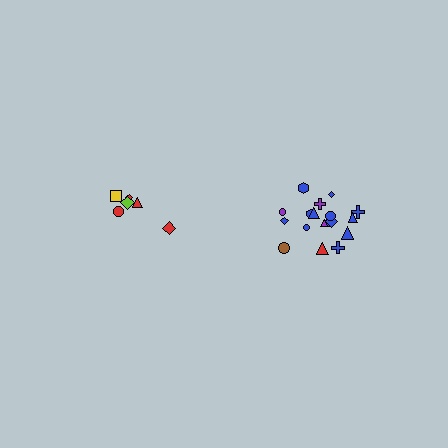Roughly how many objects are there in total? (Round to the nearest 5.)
Roughly 25 objects in total.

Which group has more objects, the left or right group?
The right group.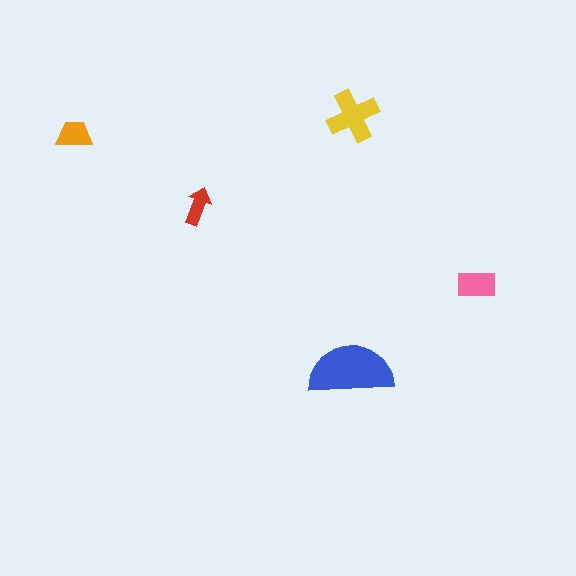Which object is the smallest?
The red arrow.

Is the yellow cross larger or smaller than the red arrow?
Larger.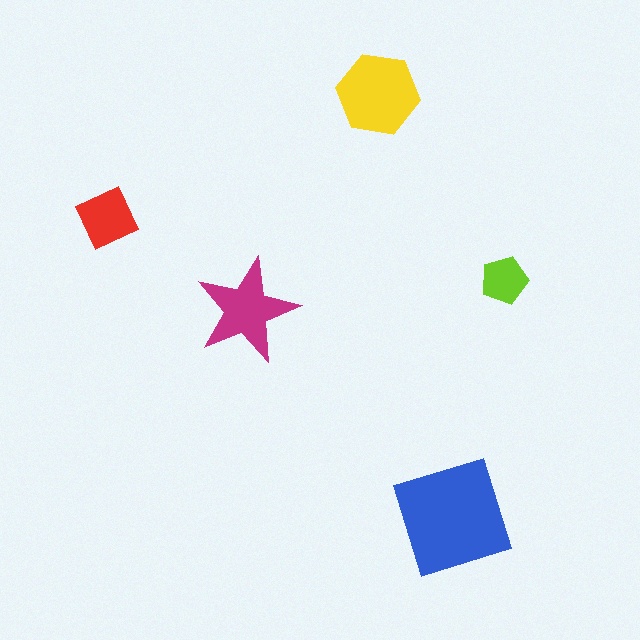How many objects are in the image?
There are 5 objects in the image.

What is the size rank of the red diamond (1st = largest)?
4th.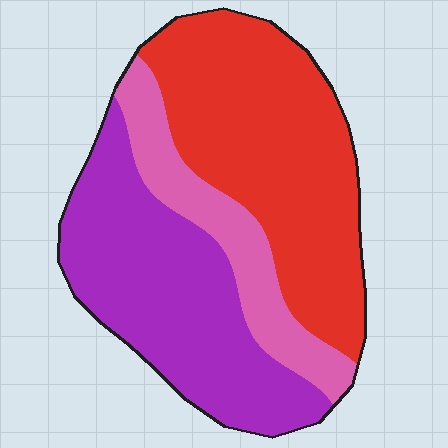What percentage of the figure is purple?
Purple covers roughly 40% of the figure.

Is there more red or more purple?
Red.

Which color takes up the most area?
Red, at roughly 45%.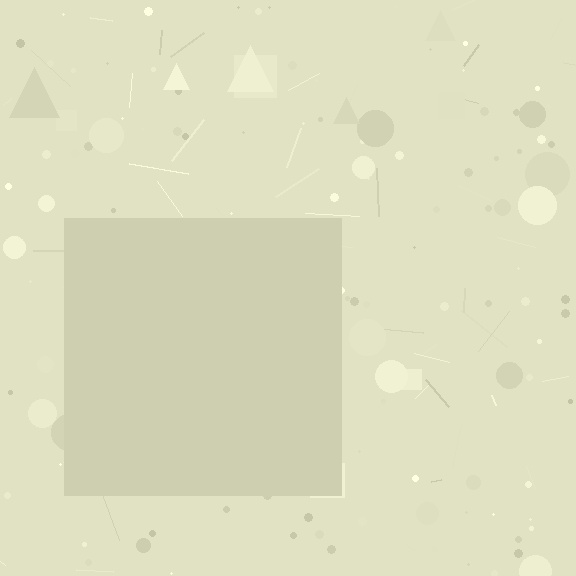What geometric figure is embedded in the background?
A square is embedded in the background.